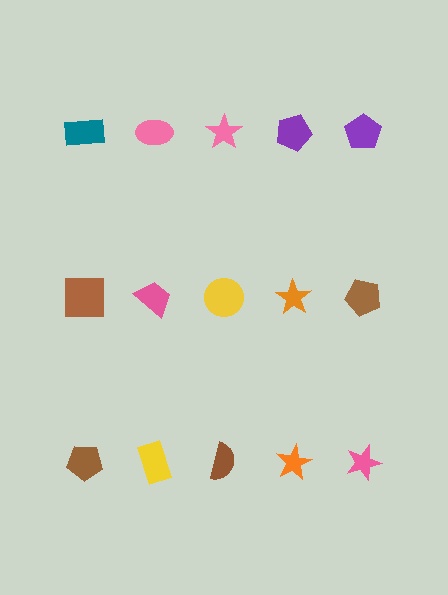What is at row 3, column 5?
A pink star.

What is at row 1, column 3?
A pink star.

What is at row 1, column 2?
A pink ellipse.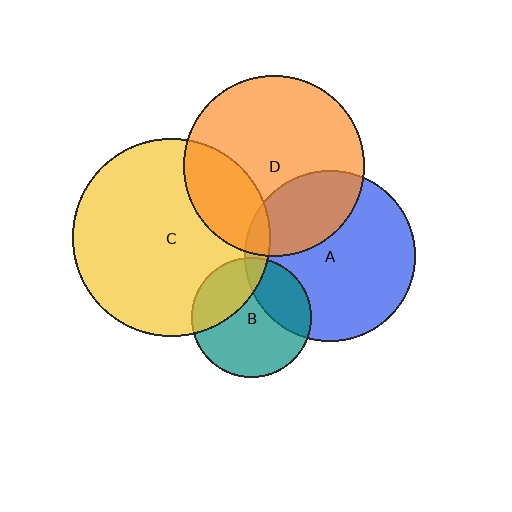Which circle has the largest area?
Circle C (yellow).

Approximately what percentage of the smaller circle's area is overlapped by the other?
Approximately 5%.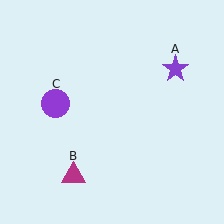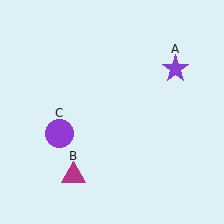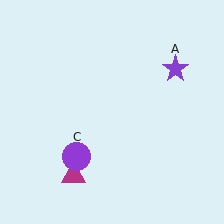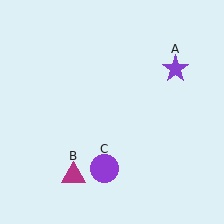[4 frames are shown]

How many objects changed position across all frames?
1 object changed position: purple circle (object C).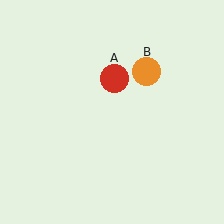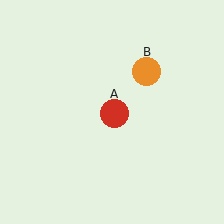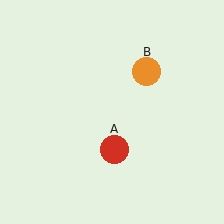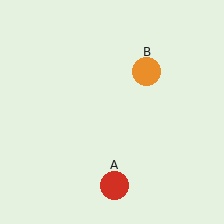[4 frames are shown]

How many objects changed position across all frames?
1 object changed position: red circle (object A).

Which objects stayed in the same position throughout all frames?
Orange circle (object B) remained stationary.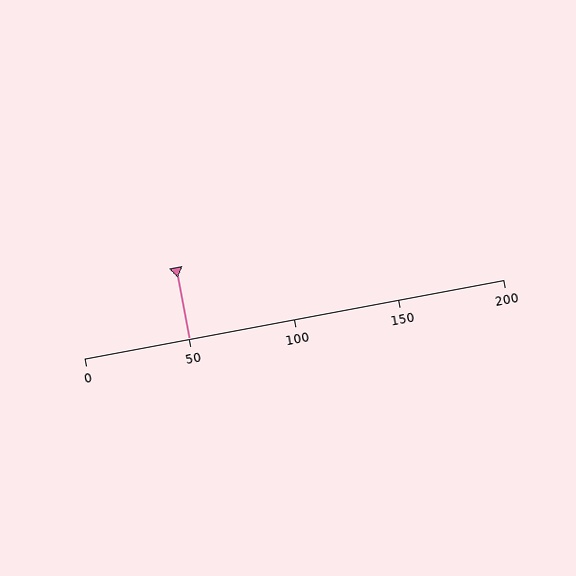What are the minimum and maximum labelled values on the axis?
The axis runs from 0 to 200.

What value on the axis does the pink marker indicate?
The marker indicates approximately 50.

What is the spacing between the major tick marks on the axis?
The major ticks are spaced 50 apart.